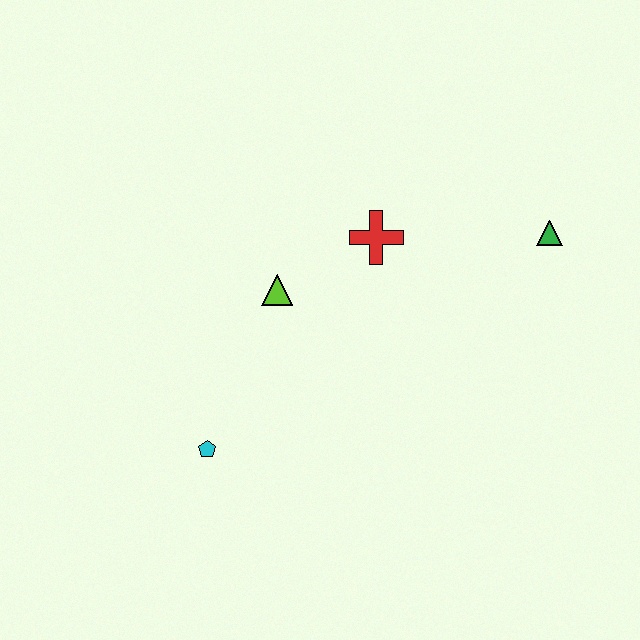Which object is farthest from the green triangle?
The cyan pentagon is farthest from the green triangle.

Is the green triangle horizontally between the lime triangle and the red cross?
No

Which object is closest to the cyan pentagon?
The lime triangle is closest to the cyan pentagon.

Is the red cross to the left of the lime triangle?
No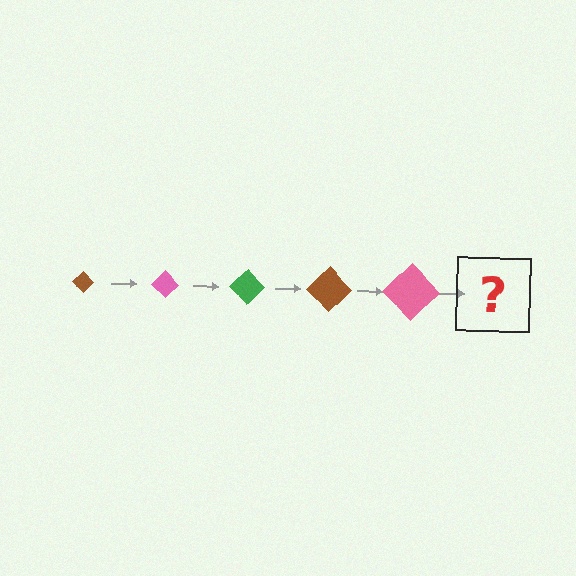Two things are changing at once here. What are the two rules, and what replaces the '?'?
The two rules are that the diamond grows larger each step and the color cycles through brown, pink, and green. The '?' should be a green diamond, larger than the previous one.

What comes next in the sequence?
The next element should be a green diamond, larger than the previous one.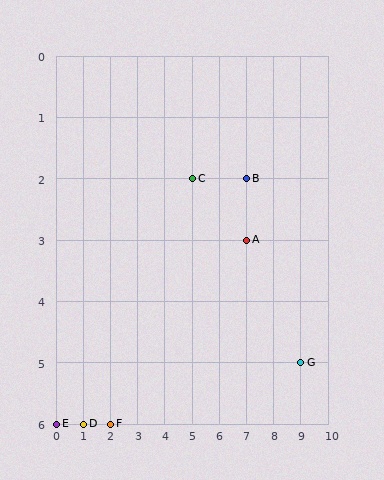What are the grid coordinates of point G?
Point G is at grid coordinates (9, 5).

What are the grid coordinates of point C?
Point C is at grid coordinates (5, 2).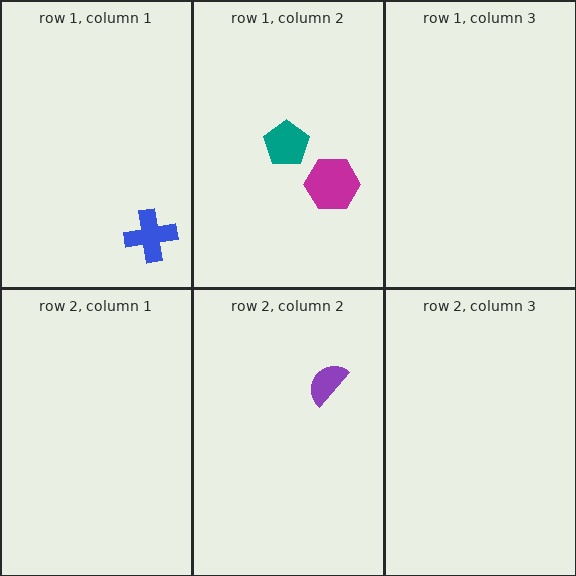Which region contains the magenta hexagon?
The row 1, column 2 region.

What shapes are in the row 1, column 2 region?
The teal pentagon, the magenta hexagon.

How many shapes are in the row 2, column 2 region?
1.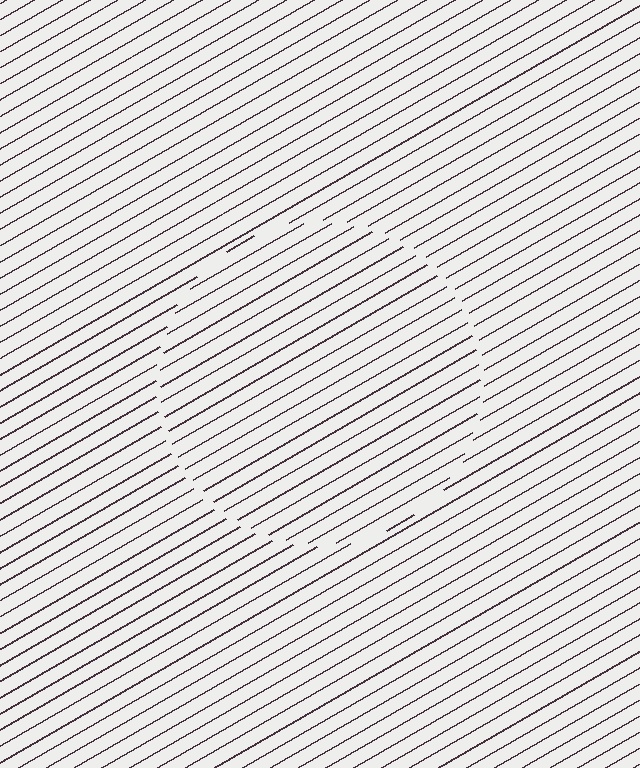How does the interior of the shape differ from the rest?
The interior of the shape contains the same grating, shifted by half a period — the contour is defined by the phase discontinuity where line-ends from the inner and outer gratings abut.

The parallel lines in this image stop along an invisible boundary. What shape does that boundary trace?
An illusory circle. The interior of the shape contains the same grating, shifted by half a period — the contour is defined by the phase discontinuity where line-ends from the inner and outer gratings abut.